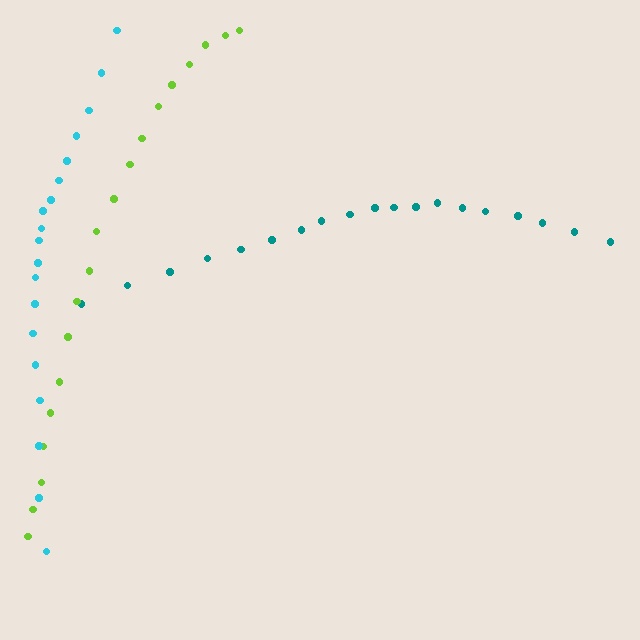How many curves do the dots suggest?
There are 3 distinct paths.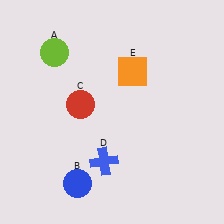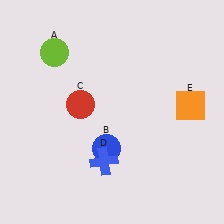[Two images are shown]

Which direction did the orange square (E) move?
The orange square (E) moved right.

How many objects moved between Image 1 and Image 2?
2 objects moved between the two images.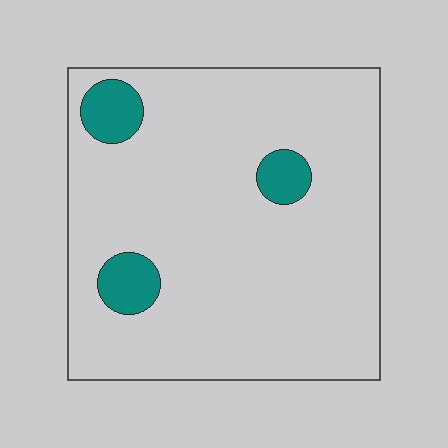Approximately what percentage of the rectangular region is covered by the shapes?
Approximately 10%.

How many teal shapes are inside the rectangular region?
3.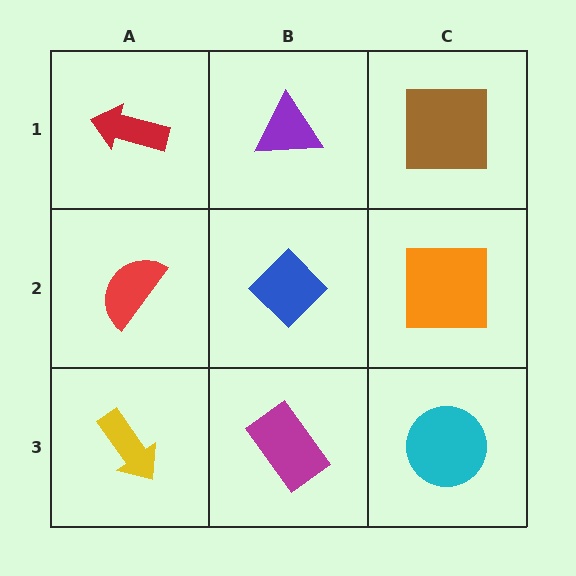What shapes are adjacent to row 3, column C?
An orange square (row 2, column C), a magenta rectangle (row 3, column B).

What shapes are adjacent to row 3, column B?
A blue diamond (row 2, column B), a yellow arrow (row 3, column A), a cyan circle (row 3, column C).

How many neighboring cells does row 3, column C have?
2.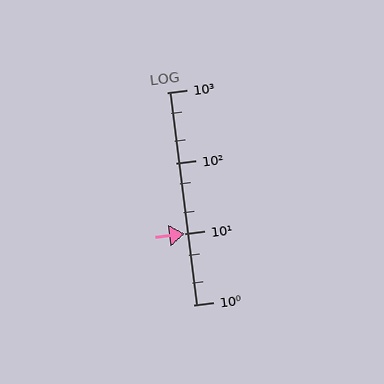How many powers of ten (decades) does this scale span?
The scale spans 3 decades, from 1 to 1000.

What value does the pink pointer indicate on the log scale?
The pointer indicates approximately 10.